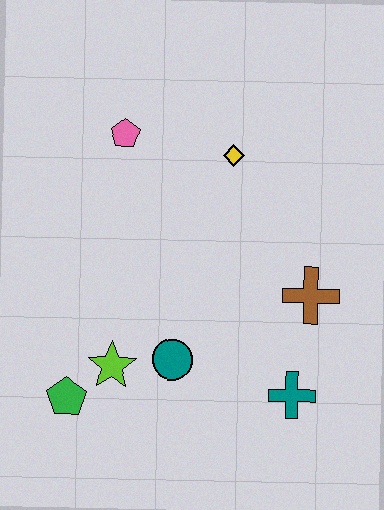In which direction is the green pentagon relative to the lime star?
The green pentagon is to the left of the lime star.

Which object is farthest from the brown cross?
The green pentagon is farthest from the brown cross.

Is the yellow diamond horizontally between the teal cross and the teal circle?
Yes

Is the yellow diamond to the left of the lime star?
No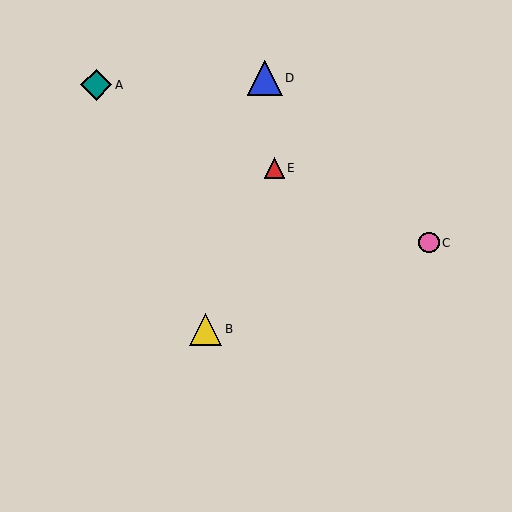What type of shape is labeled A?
Shape A is a teal diamond.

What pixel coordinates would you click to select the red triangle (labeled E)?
Click at (274, 168) to select the red triangle E.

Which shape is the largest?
The blue triangle (labeled D) is the largest.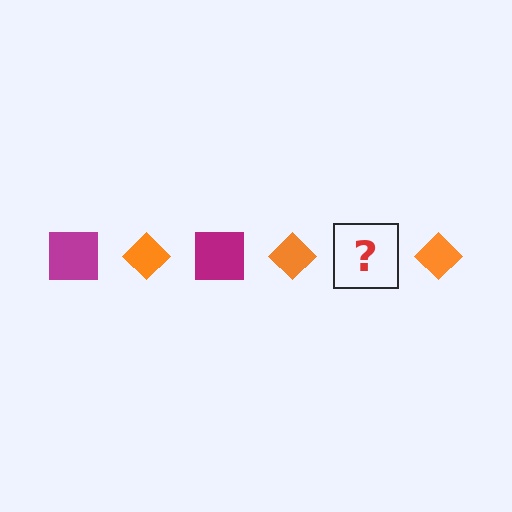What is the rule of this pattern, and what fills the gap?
The rule is that the pattern alternates between magenta square and orange diamond. The gap should be filled with a magenta square.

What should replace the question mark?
The question mark should be replaced with a magenta square.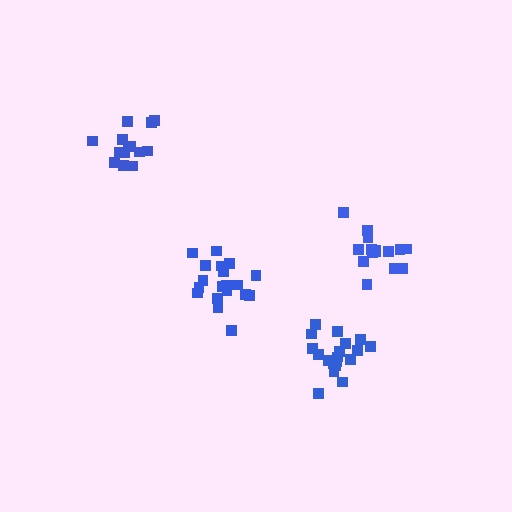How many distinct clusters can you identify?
There are 4 distinct clusters.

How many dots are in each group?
Group 1: 14 dots, Group 2: 16 dots, Group 3: 19 dots, Group 4: 19 dots (68 total).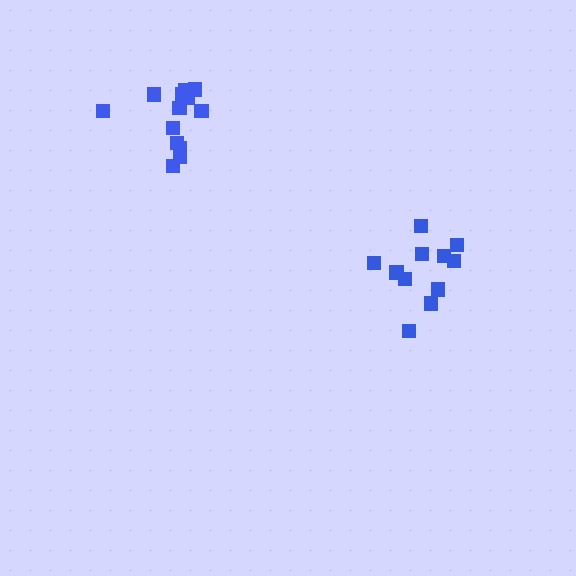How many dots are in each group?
Group 1: 13 dots, Group 2: 11 dots (24 total).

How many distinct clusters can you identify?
There are 2 distinct clusters.